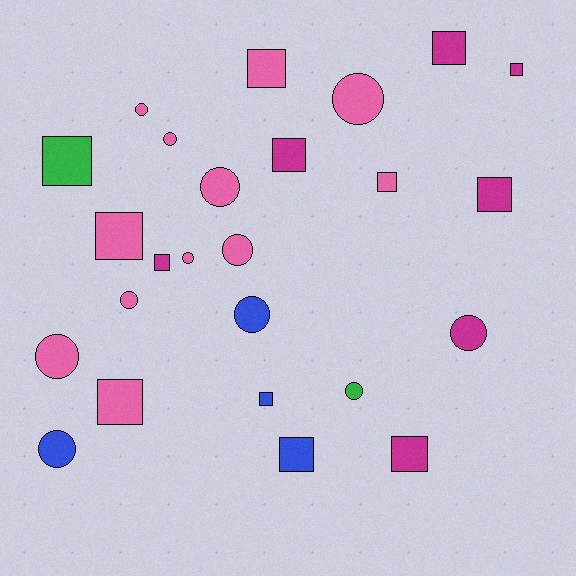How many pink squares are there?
There are 4 pink squares.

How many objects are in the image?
There are 25 objects.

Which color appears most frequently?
Pink, with 12 objects.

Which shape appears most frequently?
Square, with 13 objects.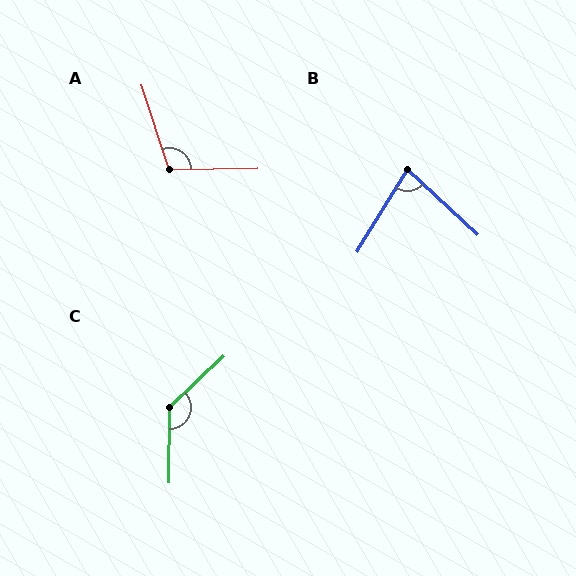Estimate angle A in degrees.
Approximately 107 degrees.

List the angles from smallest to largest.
B (79°), A (107°), C (134°).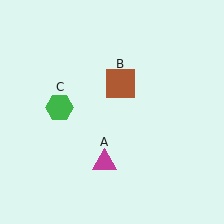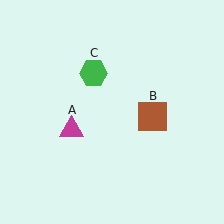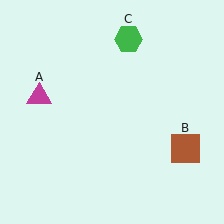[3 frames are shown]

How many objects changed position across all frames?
3 objects changed position: magenta triangle (object A), brown square (object B), green hexagon (object C).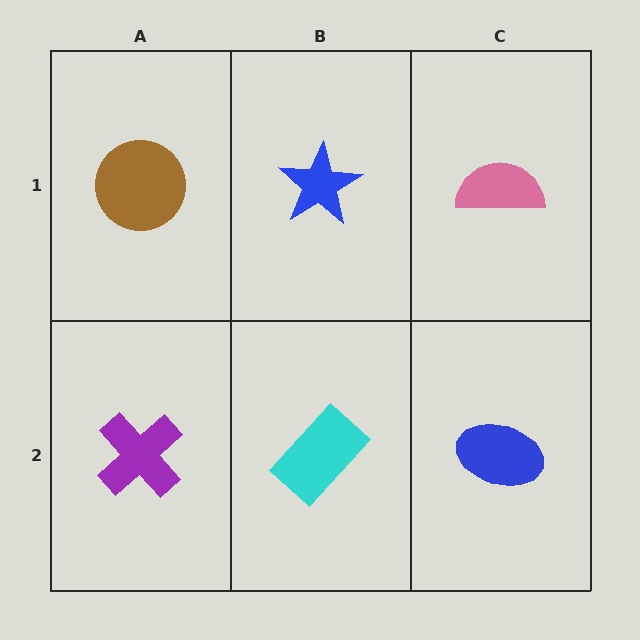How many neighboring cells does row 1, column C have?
2.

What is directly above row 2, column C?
A pink semicircle.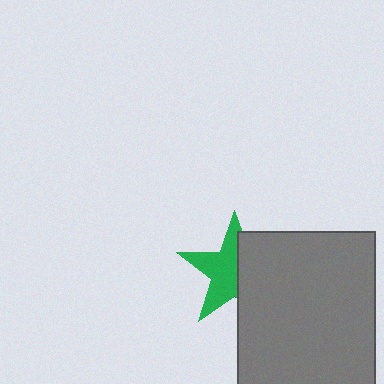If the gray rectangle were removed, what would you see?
You would see the complete green star.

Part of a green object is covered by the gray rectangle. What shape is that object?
It is a star.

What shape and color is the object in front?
The object in front is a gray rectangle.